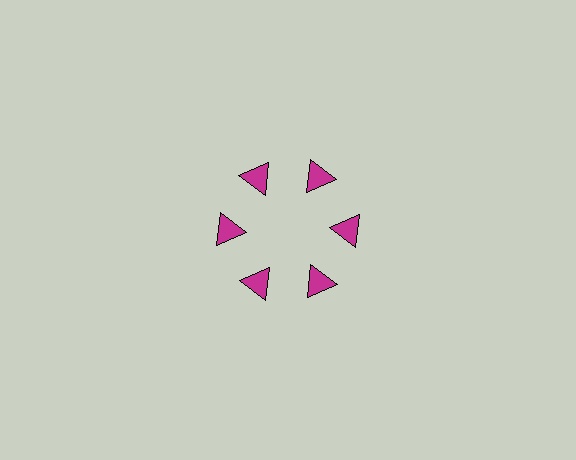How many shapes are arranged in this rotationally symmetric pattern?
There are 6 shapes, arranged in 6 groups of 1.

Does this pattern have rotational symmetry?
Yes, this pattern has 6-fold rotational symmetry. It looks the same after rotating 60 degrees around the center.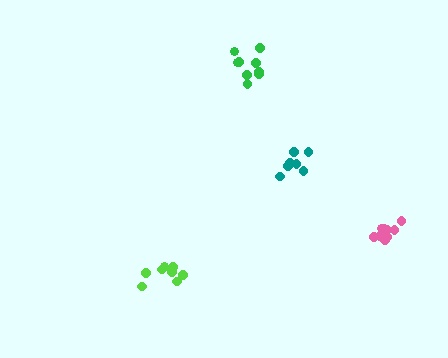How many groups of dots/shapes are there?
There are 4 groups.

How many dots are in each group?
Group 1: 7 dots, Group 2: 9 dots, Group 3: 8 dots, Group 4: 9 dots (33 total).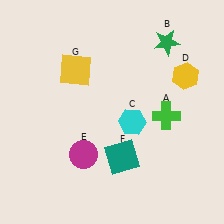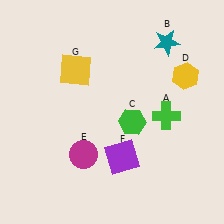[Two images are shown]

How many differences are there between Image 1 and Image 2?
There are 3 differences between the two images.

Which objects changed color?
B changed from green to teal. C changed from cyan to green. F changed from teal to purple.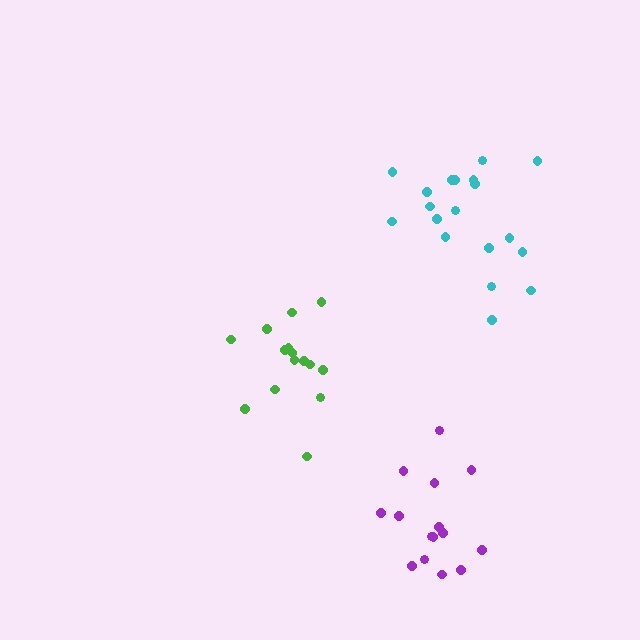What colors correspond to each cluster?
The clusters are colored: cyan, purple, green.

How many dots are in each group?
Group 1: 19 dots, Group 2: 15 dots, Group 3: 15 dots (49 total).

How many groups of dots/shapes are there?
There are 3 groups.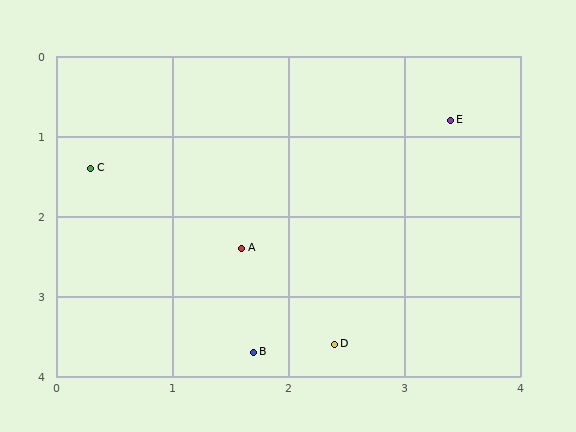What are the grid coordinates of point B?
Point B is at approximately (1.7, 3.7).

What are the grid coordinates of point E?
Point E is at approximately (3.4, 0.8).